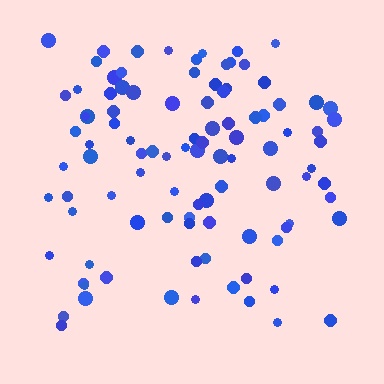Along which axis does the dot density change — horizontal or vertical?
Vertical.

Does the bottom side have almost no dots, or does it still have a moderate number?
Still a moderate number, just noticeably fewer than the top.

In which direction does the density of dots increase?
From bottom to top, with the top side densest.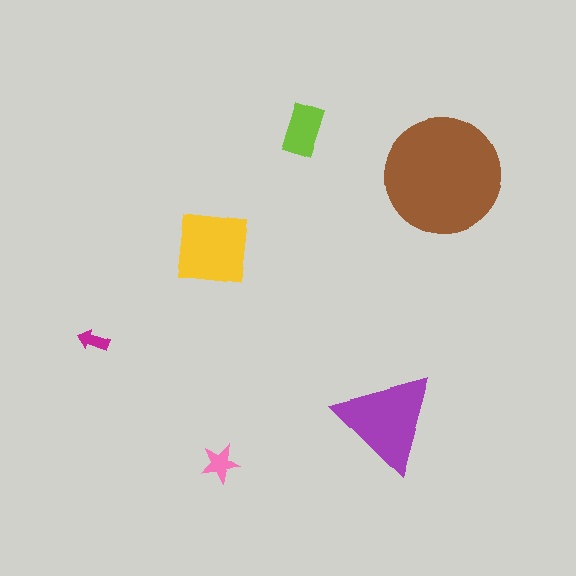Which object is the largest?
The brown circle.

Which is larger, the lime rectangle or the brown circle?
The brown circle.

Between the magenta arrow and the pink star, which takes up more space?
The pink star.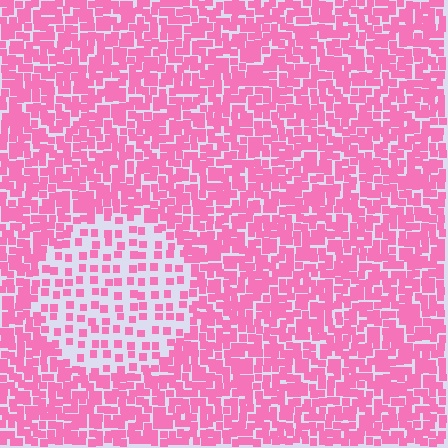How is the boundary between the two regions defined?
The boundary is defined by a change in element density (approximately 2.5x ratio). All elements are the same color, size, and shape.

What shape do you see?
I see a circle.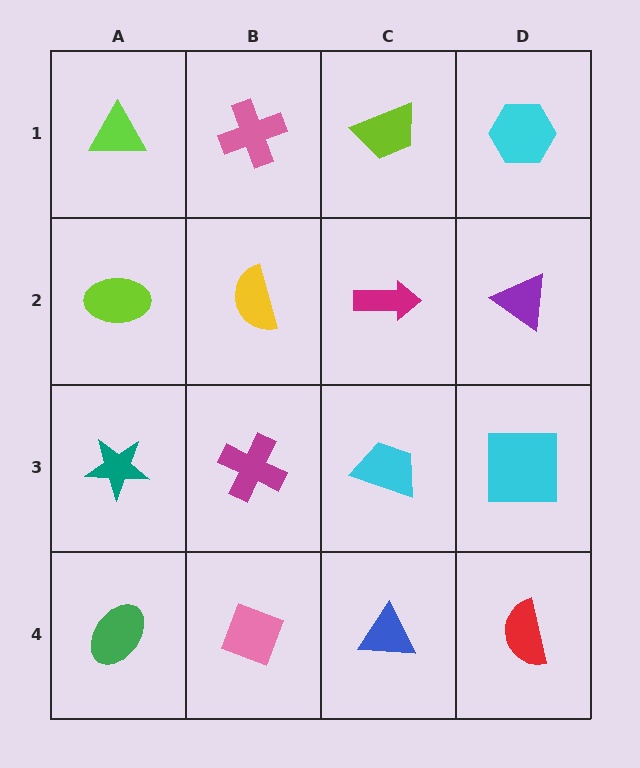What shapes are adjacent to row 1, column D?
A purple triangle (row 2, column D), a lime trapezoid (row 1, column C).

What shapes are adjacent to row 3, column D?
A purple triangle (row 2, column D), a red semicircle (row 4, column D), a cyan trapezoid (row 3, column C).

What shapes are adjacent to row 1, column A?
A lime ellipse (row 2, column A), a pink cross (row 1, column B).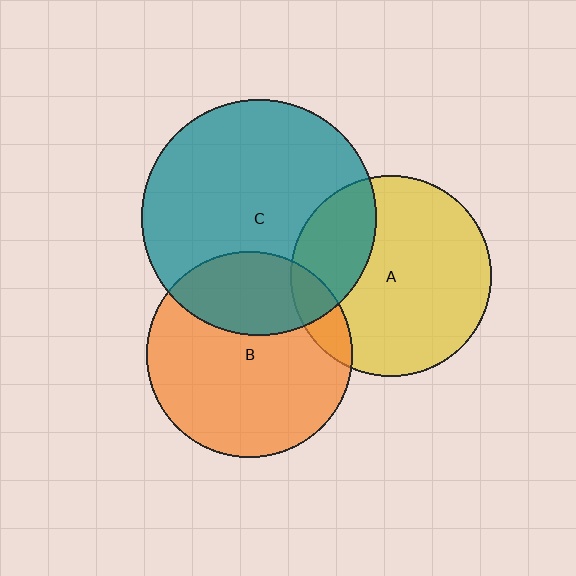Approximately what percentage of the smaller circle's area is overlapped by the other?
Approximately 25%.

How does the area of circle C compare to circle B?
Approximately 1.3 times.